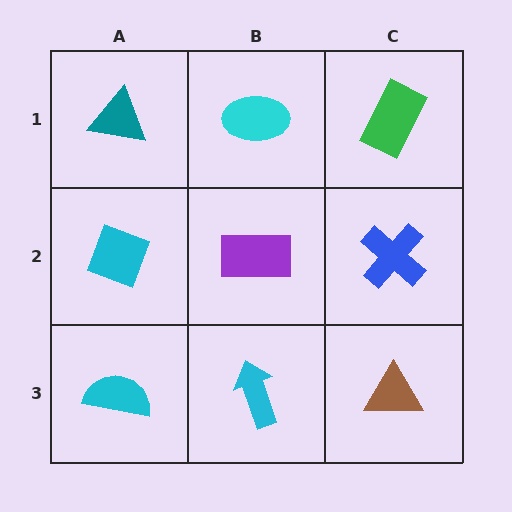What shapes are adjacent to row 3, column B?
A purple rectangle (row 2, column B), a cyan semicircle (row 3, column A), a brown triangle (row 3, column C).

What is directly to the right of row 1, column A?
A cyan ellipse.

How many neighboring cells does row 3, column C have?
2.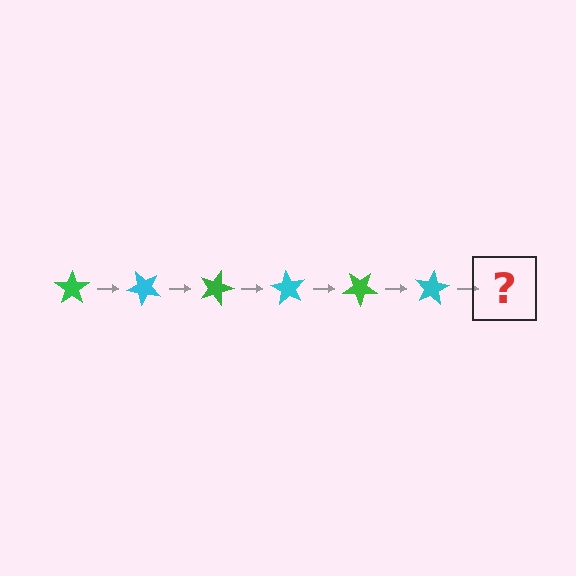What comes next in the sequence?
The next element should be a green star, rotated 270 degrees from the start.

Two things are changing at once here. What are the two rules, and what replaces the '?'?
The two rules are that it rotates 45 degrees each step and the color cycles through green and cyan. The '?' should be a green star, rotated 270 degrees from the start.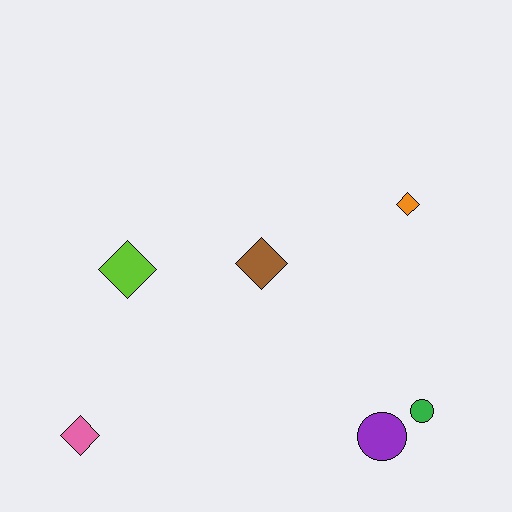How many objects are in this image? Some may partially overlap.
There are 6 objects.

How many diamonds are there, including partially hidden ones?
There are 4 diamonds.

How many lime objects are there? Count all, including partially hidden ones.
There is 1 lime object.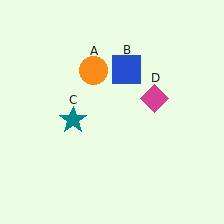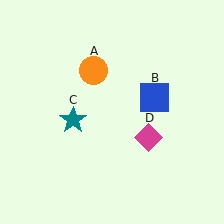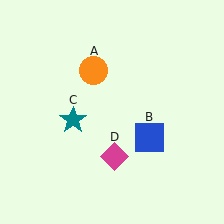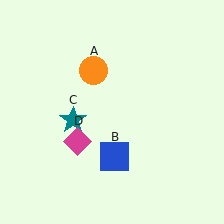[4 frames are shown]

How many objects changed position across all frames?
2 objects changed position: blue square (object B), magenta diamond (object D).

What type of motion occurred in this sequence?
The blue square (object B), magenta diamond (object D) rotated clockwise around the center of the scene.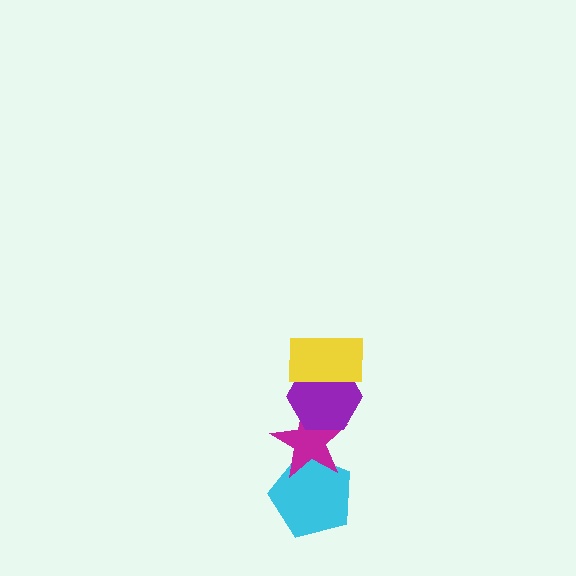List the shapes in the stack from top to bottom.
From top to bottom: the yellow rectangle, the purple hexagon, the magenta star, the cyan pentagon.